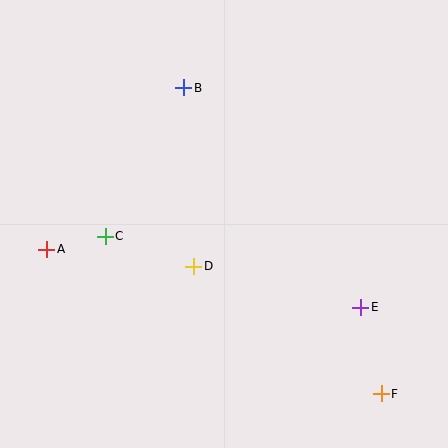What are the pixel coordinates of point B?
Point B is at (184, 88).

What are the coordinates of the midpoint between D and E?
The midpoint between D and E is at (277, 287).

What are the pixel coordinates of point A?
Point A is at (47, 249).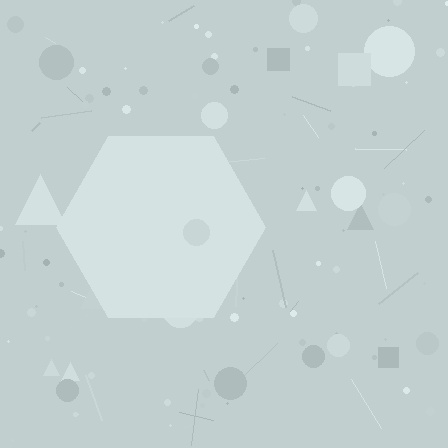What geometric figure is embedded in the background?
A hexagon is embedded in the background.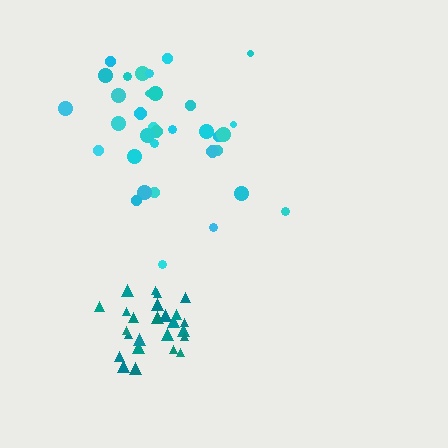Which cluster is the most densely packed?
Teal.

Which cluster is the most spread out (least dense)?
Cyan.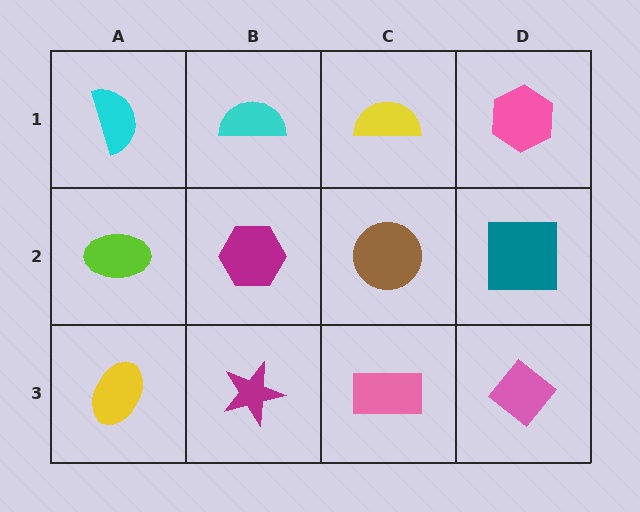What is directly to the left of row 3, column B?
A yellow ellipse.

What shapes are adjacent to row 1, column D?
A teal square (row 2, column D), a yellow semicircle (row 1, column C).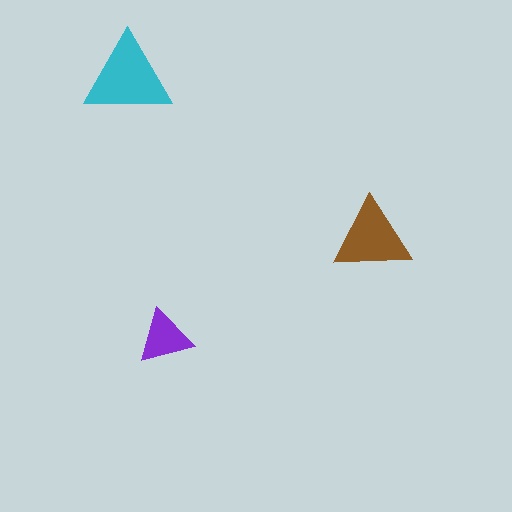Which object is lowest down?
The purple triangle is bottommost.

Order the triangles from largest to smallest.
the cyan one, the brown one, the purple one.